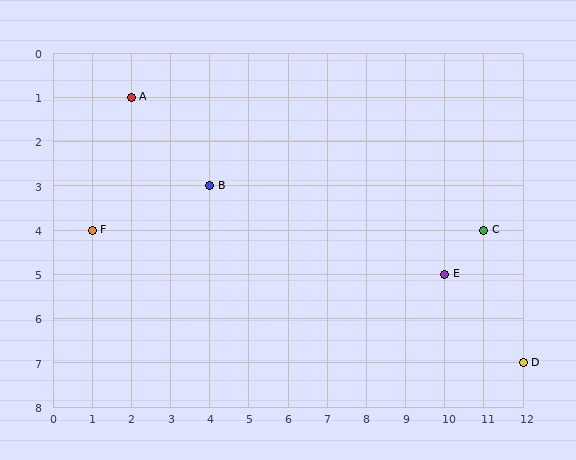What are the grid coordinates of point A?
Point A is at grid coordinates (2, 1).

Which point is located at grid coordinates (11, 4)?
Point C is at (11, 4).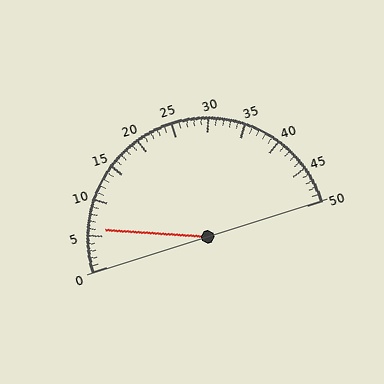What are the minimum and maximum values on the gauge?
The gauge ranges from 0 to 50.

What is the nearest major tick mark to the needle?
The nearest major tick mark is 5.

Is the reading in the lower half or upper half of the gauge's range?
The reading is in the lower half of the range (0 to 50).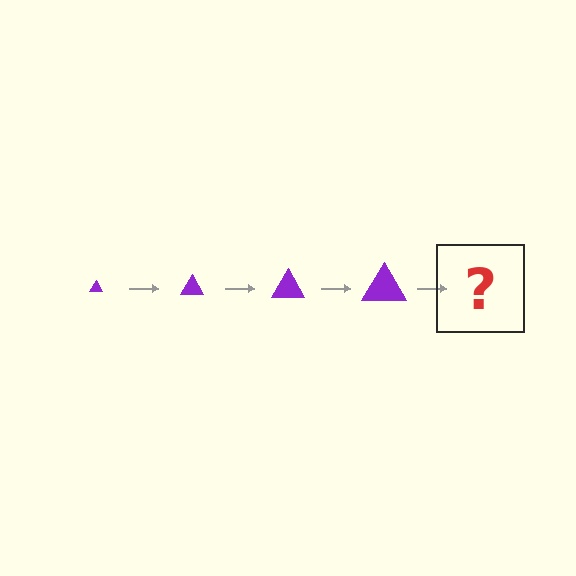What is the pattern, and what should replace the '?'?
The pattern is that the triangle gets progressively larger each step. The '?' should be a purple triangle, larger than the previous one.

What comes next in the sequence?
The next element should be a purple triangle, larger than the previous one.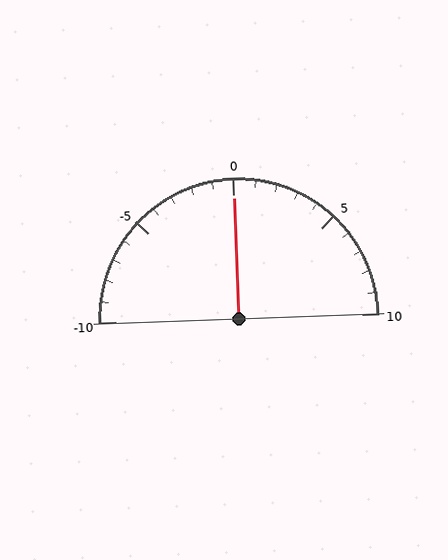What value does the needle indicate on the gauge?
The needle indicates approximately 0.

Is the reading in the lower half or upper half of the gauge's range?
The reading is in the upper half of the range (-10 to 10).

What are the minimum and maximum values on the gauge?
The gauge ranges from -10 to 10.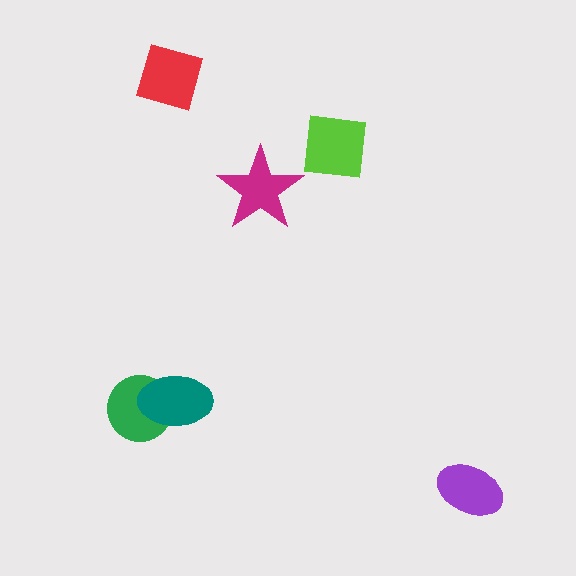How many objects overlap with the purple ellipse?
0 objects overlap with the purple ellipse.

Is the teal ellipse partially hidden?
No, no other shape covers it.